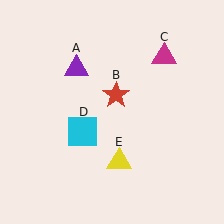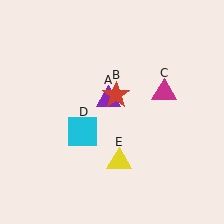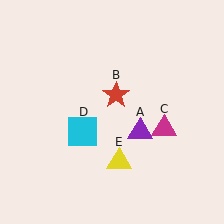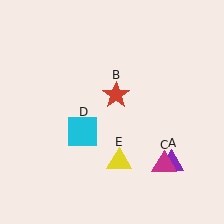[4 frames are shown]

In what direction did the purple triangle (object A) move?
The purple triangle (object A) moved down and to the right.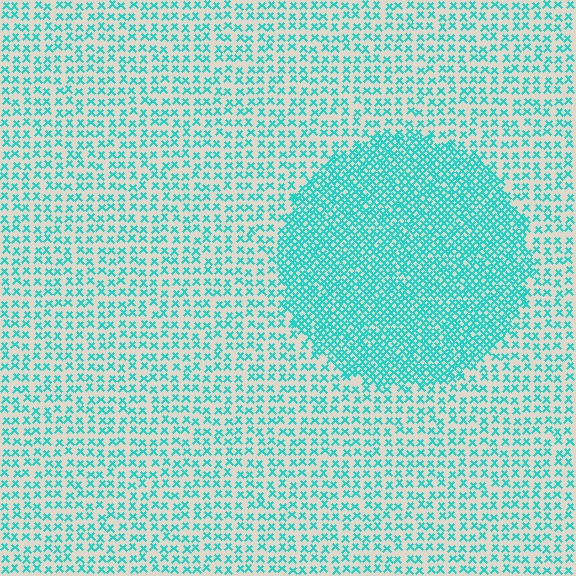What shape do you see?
I see a circle.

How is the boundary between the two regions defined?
The boundary is defined by a change in element density (approximately 2.2x ratio). All elements are the same color, size, and shape.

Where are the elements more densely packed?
The elements are more densely packed inside the circle boundary.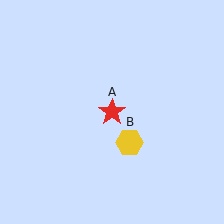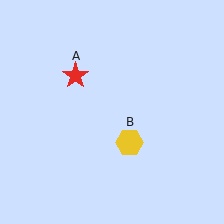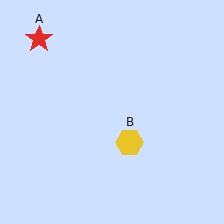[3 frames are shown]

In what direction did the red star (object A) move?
The red star (object A) moved up and to the left.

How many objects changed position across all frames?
1 object changed position: red star (object A).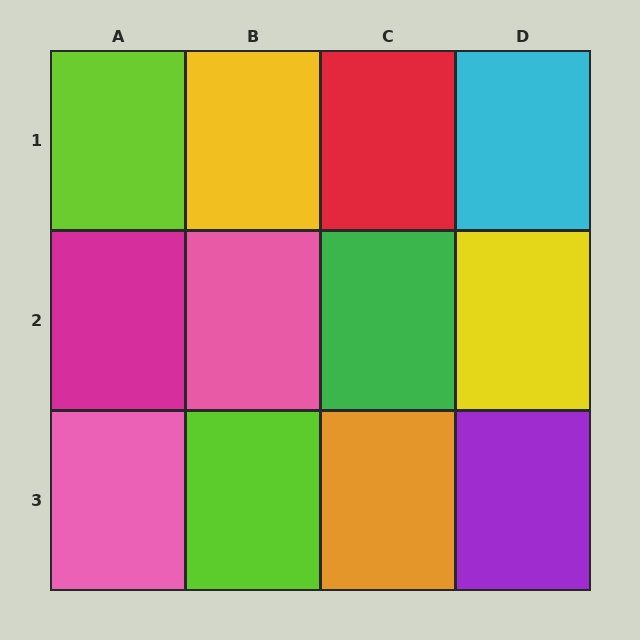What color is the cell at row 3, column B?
Lime.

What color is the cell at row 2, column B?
Pink.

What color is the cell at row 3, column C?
Orange.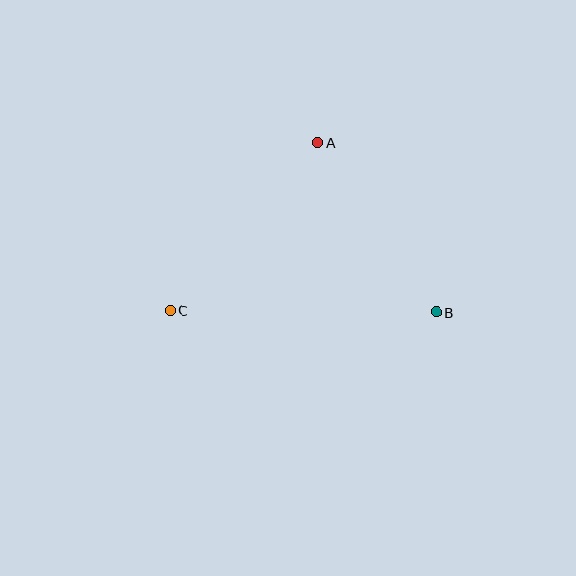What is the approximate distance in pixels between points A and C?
The distance between A and C is approximately 224 pixels.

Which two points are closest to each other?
Points A and B are closest to each other.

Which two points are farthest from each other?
Points B and C are farthest from each other.